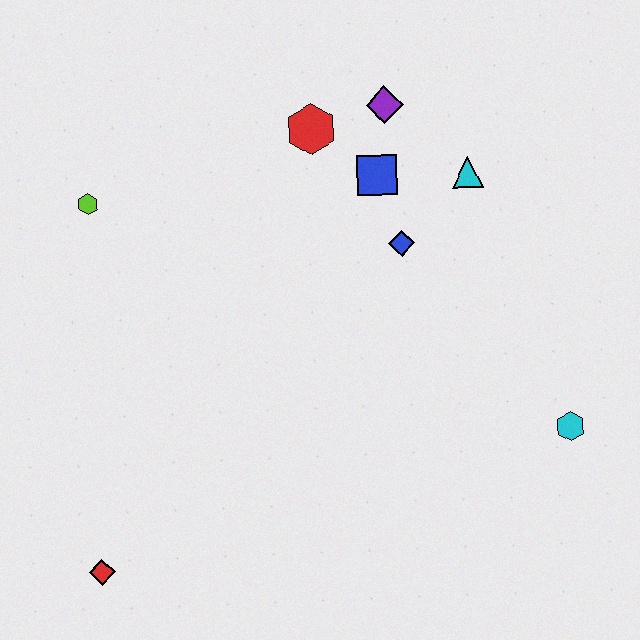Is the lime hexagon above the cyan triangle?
No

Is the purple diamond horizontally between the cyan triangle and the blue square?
Yes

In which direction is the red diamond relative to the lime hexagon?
The red diamond is below the lime hexagon.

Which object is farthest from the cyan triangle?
The red diamond is farthest from the cyan triangle.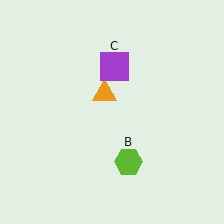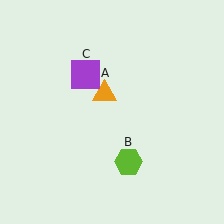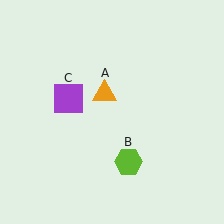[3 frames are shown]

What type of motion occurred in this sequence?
The purple square (object C) rotated counterclockwise around the center of the scene.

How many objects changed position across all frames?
1 object changed position: purple square (object C).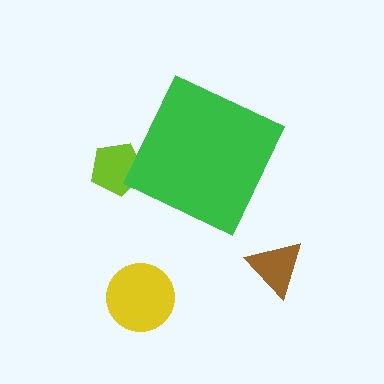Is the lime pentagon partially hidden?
Yes, the lime pentagon is partially hidden behind the green diamond.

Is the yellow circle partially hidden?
No, the yellow circle is fully visible.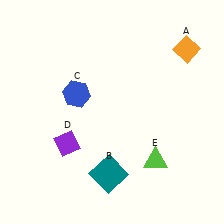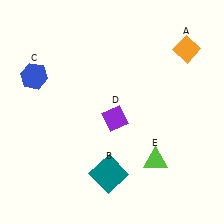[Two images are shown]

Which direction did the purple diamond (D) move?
The purple diamond (D) moved right.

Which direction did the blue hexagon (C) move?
The blue hexagon (C) moved left.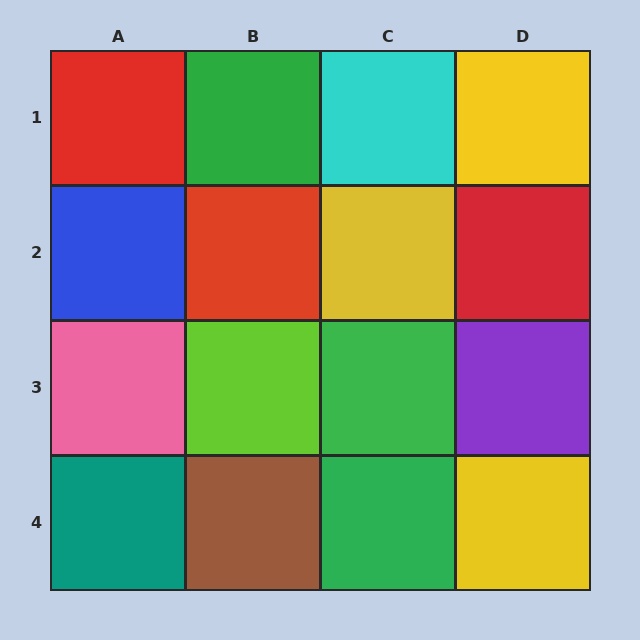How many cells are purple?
1 cell is purple.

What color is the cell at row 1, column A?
Red.